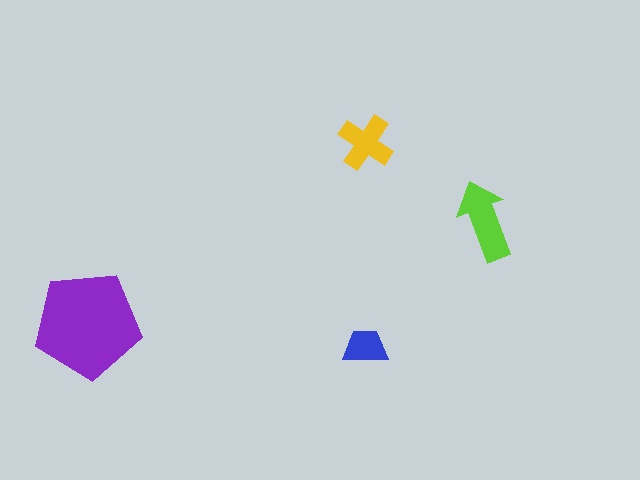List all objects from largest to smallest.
The purple pentagon, the lime arrow, the yellow cross, the blue trapezoid.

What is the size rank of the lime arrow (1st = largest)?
2nd.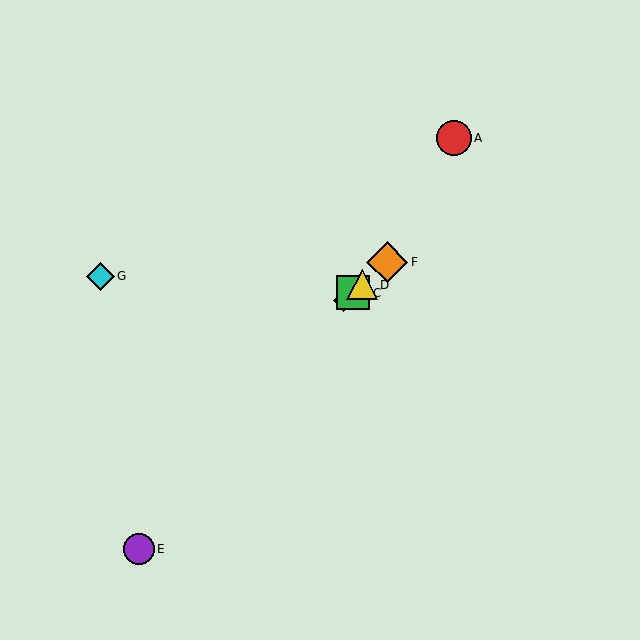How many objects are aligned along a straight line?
4 objects (B, C, D, F) are aligned along a straight line.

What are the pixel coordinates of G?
Object G is at (101, 276).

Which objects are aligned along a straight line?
Objects B, C, D, F are aligned along a straight line.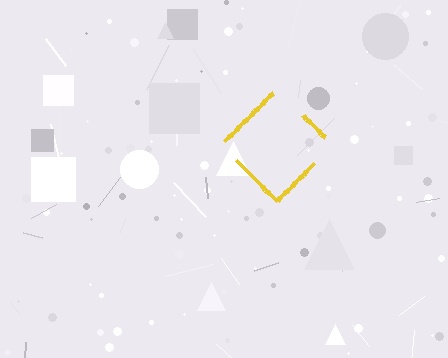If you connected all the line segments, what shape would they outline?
They would outline a diamond.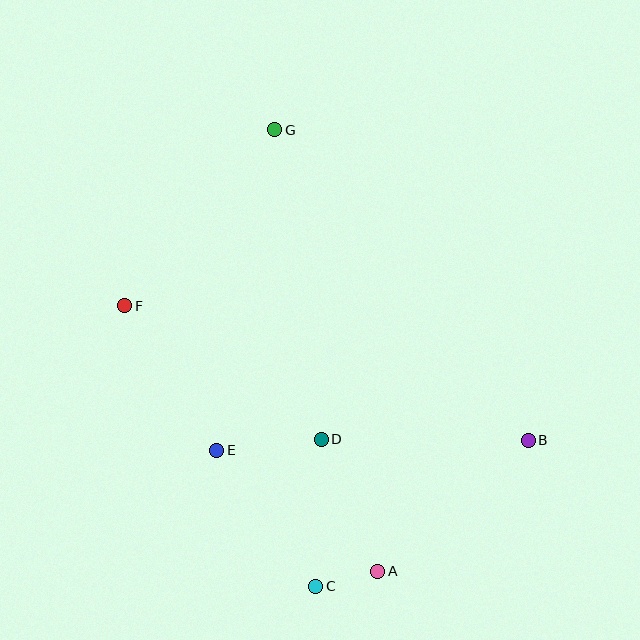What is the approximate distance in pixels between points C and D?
The distance between C and D is approximately 147 pixels.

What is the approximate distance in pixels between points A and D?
The distance between A and D is approximately 144 pixels.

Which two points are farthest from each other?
Points C and G are farthest from each other.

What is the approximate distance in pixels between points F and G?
The distance between F and G is approximately 231 pixels.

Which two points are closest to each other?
Points A and C are closest to each other.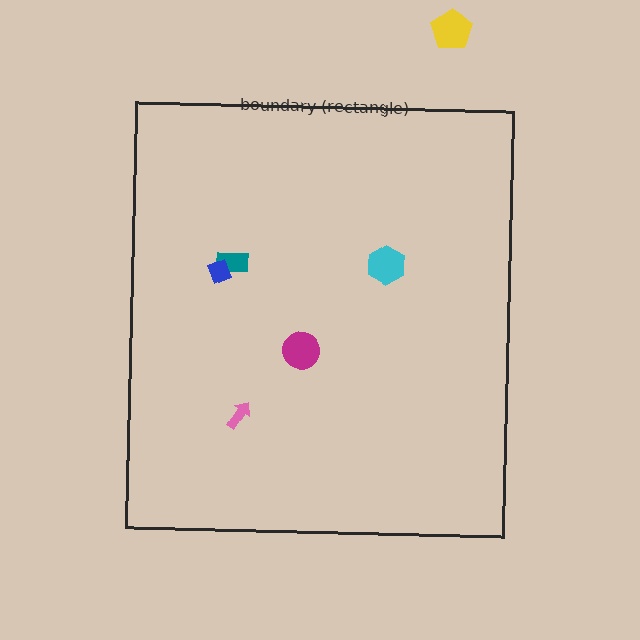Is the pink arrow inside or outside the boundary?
Inside.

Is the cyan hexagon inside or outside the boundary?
Inside.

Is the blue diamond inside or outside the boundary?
Inside.